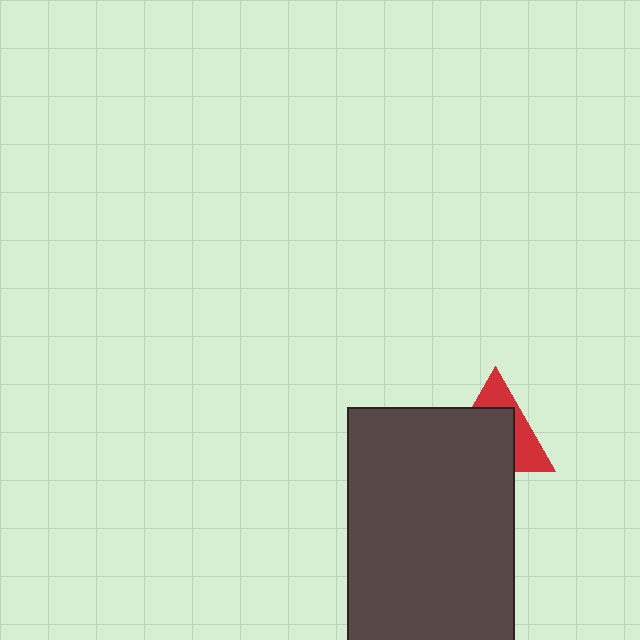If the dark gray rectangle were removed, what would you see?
You would see the complete red triangle.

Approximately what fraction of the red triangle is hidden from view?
Roughly 62% of the red triangle is hidden behind the dark gray rectangle.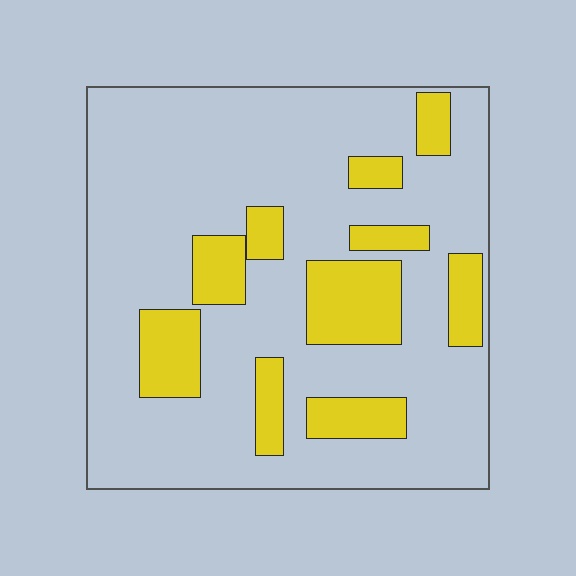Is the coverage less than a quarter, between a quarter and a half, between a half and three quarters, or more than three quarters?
Less than a quarter.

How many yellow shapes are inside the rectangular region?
10.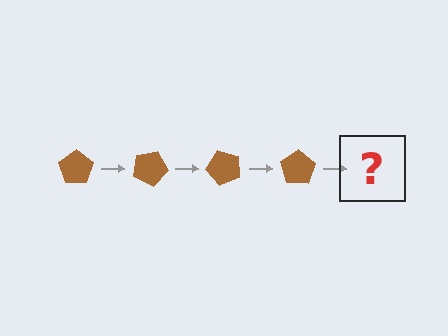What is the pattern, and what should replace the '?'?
The pattern is that the pentagon rotates 25 degrees each step. The '?' should be a brown pentagon rotated 100 degrees.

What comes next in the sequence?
The next element should be a brown pentagon rotated 100 degrees.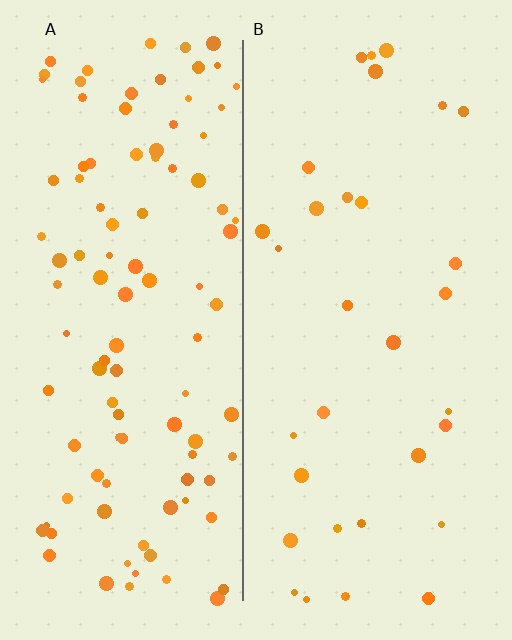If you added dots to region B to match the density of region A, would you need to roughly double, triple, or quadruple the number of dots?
Approximately triple.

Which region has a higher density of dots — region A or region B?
A (the left).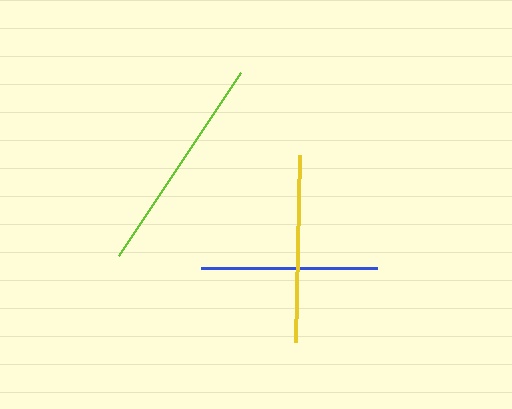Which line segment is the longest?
The lime line is the longest at approximately 219 pixels.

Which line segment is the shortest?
The blue line is the shortest at approximately 176 pixels.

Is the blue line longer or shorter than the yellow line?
The yellow line is longer than the blue line.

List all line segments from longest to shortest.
From longest to shortest: lime, yellow, blue.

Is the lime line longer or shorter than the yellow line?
The lime line is longer than the yellow line.